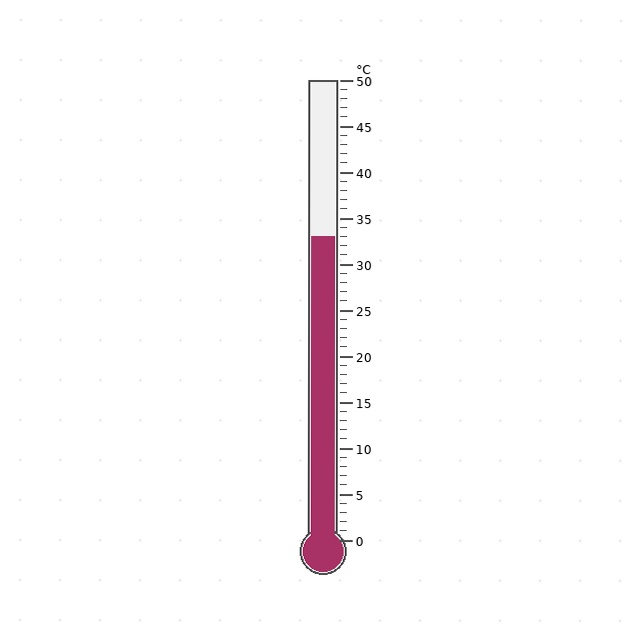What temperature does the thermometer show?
The thermometer shows approximately 33°C.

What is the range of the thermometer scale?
The thermometer scale ranges from 0°C to 50°C.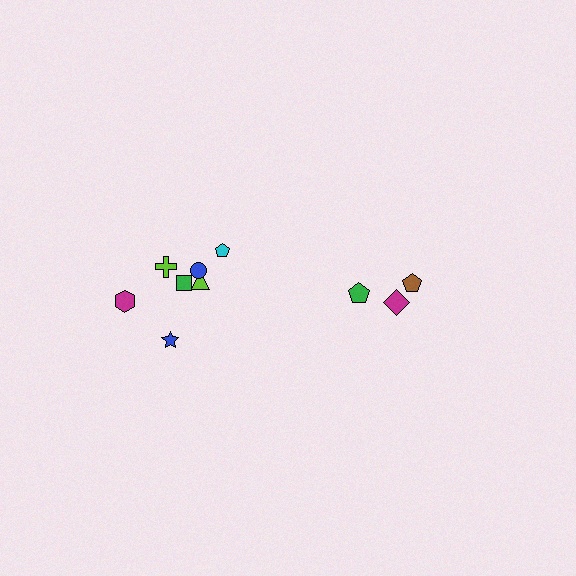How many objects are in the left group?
There are 7 objects.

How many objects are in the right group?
There are 3 objects.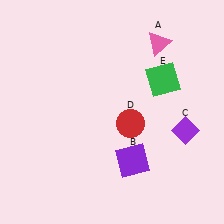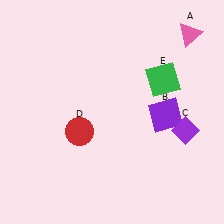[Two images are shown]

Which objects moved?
The objects that moved are: the pink triangle (A), the purple square (B), the red circle (D).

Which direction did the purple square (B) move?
The purple square (B) moved up.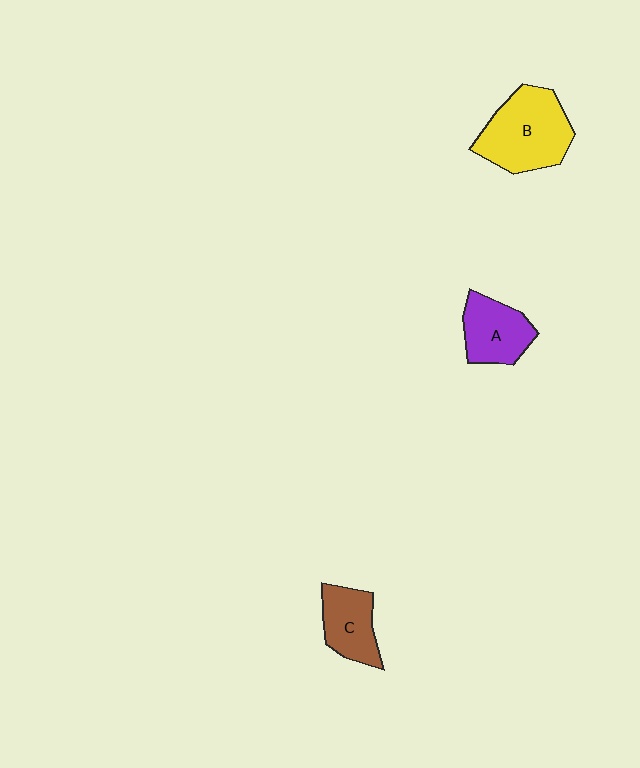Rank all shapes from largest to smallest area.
From largest to smallest: B (yellow), A (purple), C (brown).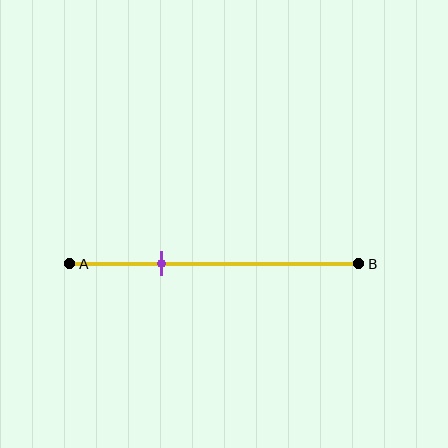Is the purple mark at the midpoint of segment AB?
No, the mark is at about 30% from A, not at the 50% midpoint.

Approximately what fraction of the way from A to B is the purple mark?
The purple mark is approximately 30% of the way from A to B.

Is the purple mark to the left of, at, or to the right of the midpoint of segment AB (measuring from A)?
The purple mark is to the left of the midpoint of segment AB.